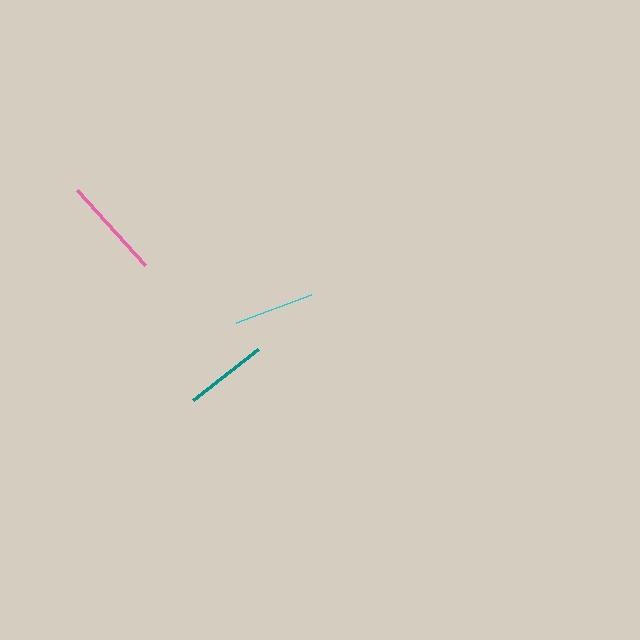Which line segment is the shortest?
The cyan line is the shortest at approximately 80 pixels.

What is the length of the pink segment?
The pink segment is approximately 101 pixels long.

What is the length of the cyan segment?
The cyan segment is approximately 80 pixels long.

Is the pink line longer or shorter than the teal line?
The pink line is longer than the teal line.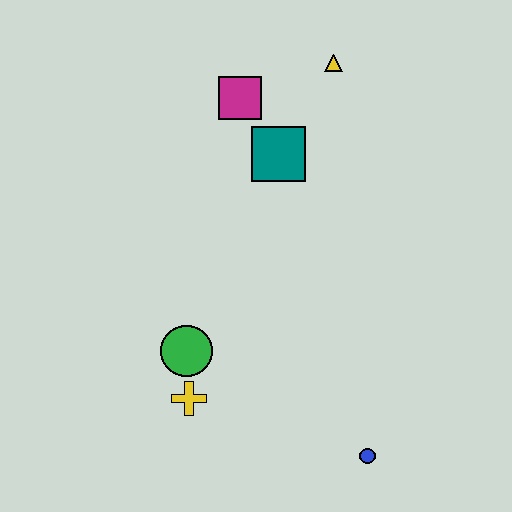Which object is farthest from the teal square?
The blue circle is farthest from the teal square.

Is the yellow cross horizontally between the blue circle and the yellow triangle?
No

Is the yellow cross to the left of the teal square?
Yes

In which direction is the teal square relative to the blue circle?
The teal square is above the blue circle.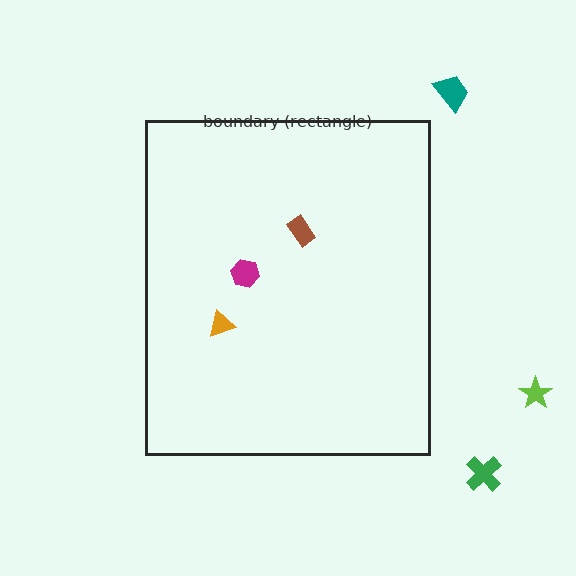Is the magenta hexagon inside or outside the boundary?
Inside.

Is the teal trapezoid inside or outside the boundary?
Outside.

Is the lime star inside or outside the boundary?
Outside.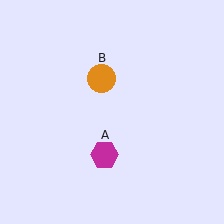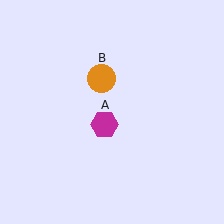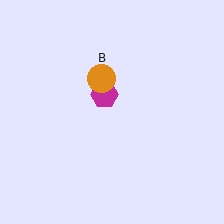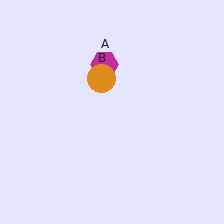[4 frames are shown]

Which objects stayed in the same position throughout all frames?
Orange circle (object B) remained stationary.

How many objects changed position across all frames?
1 object changed position: magenta hexagon (object A).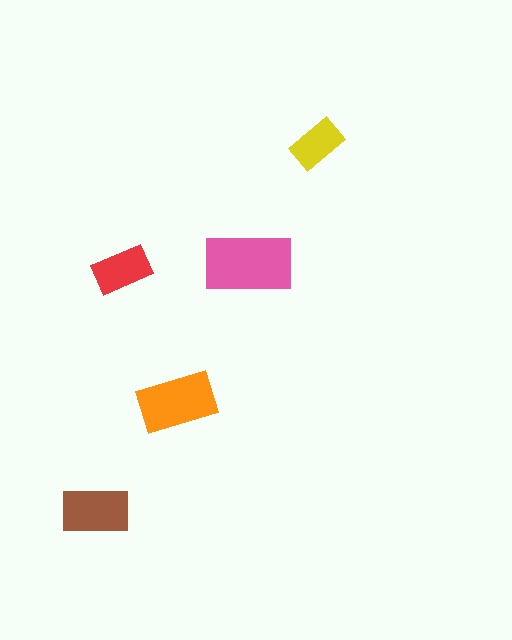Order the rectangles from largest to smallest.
the pink one, the orange one, the brown one, the red one, the yellow one.